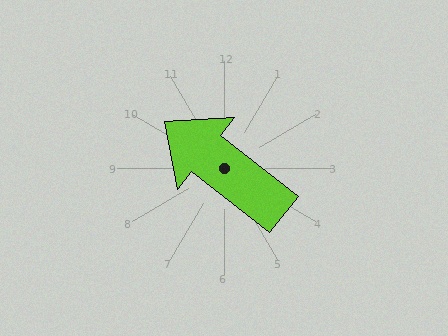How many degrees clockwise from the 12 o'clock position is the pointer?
Approximately 308 degrees.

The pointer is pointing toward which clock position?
Roughly 10 o'clock.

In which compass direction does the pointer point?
Northwest.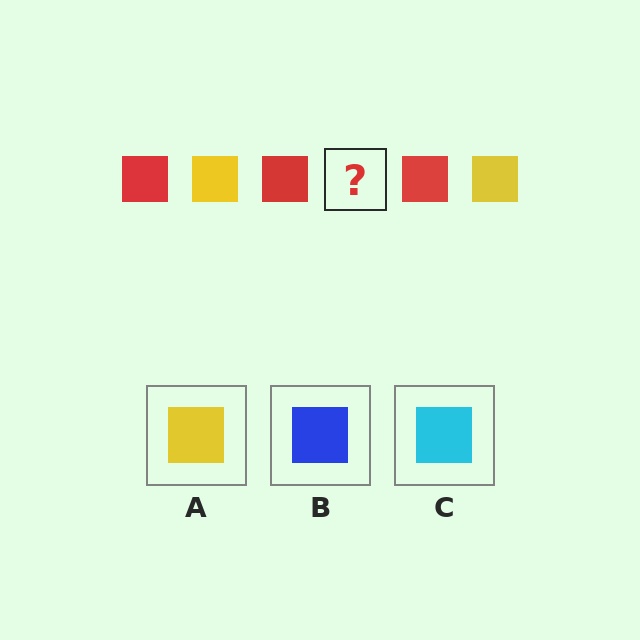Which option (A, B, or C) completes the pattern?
A.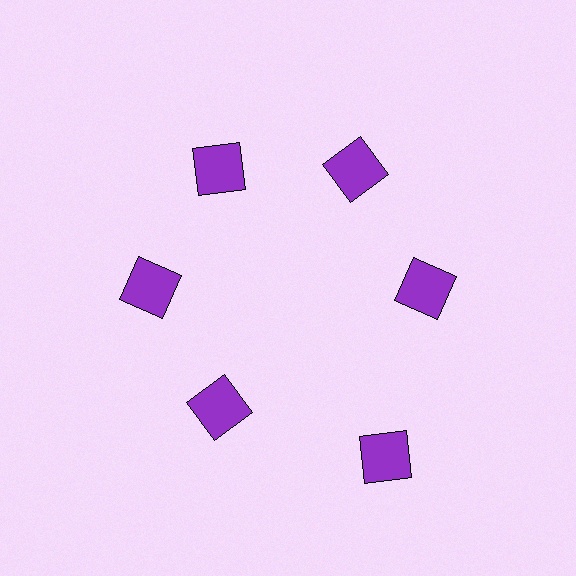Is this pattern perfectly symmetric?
No. The 6 purple squares are arranged in a ring, but one element near the 5 o'clock position is pushed outward from the center, breaking the 6-fold rotational symmetry.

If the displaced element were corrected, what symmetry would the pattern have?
It would have 6-fold rotational symmetry — the pattern would map onto itself every 60 degrees.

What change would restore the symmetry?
The symmetry would be restored by moving it inward, back onto the ring so that all 6 squares sit at equal angles and equal distance from the center.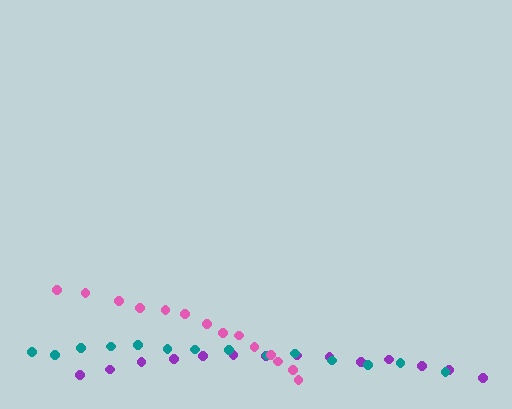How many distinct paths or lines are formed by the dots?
There are 3 distinct paths.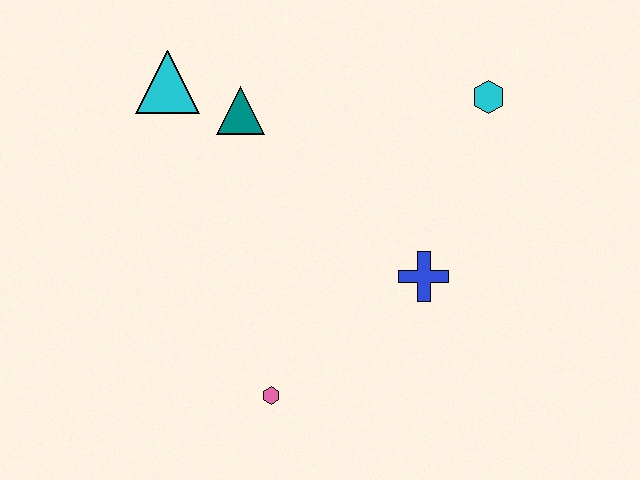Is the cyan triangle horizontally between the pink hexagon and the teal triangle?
No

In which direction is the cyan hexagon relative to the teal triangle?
The cyan hexagon is to the right of the teal triangle.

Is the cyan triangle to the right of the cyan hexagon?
No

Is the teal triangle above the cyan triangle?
No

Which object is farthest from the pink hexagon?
The cyan hexagon is farthest from the pink hexagon.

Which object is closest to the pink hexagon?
The blue cross is closest to the pink hexagon.